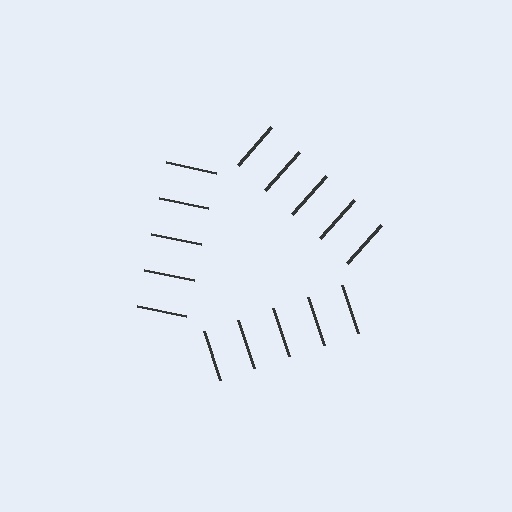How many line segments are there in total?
15 — 5 along each of the 3 edges.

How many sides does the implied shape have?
3 sides — the line-ends trace a triangle.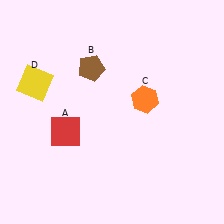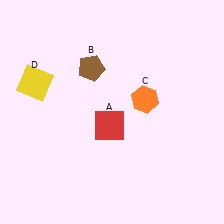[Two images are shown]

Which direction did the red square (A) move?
The red square (A) moved right.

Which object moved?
The red square (A) moved right.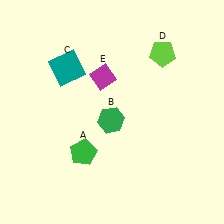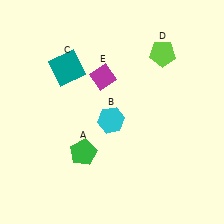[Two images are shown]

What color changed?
The hexagon (B) changed from green in Image 1 to cyan in Image 2.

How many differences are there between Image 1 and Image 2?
There is 1 difference between the two images.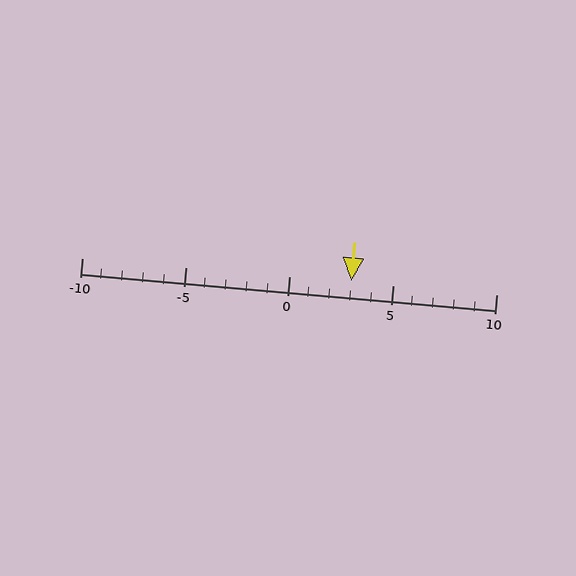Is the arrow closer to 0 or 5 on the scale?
The arrow is closer to 5.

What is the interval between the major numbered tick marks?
The major tick marks are spaced 5 units apart.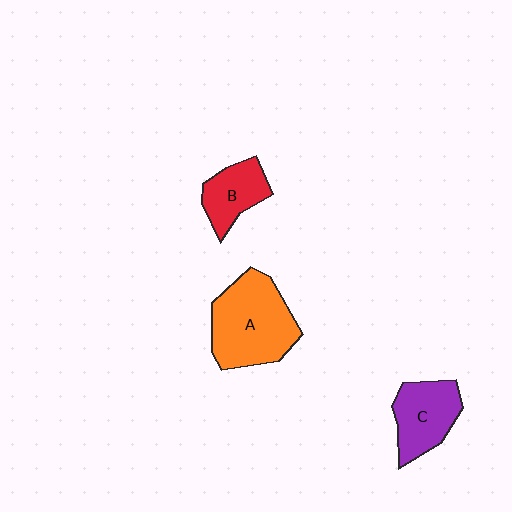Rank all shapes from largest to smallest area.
From largest to smallest: A (orange), C (purple), B (red).